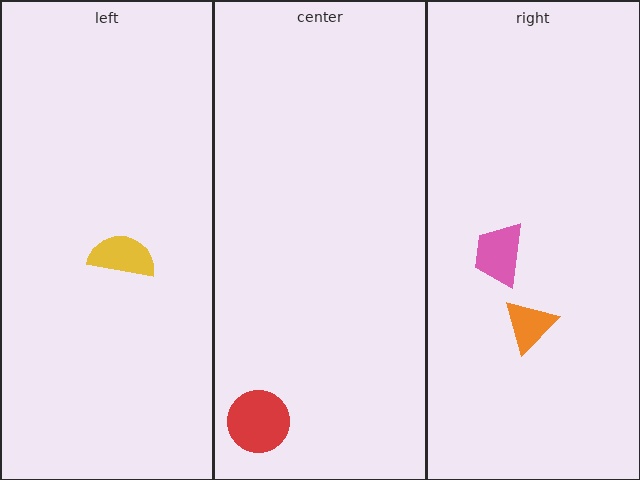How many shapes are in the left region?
1.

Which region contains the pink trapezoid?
The right region.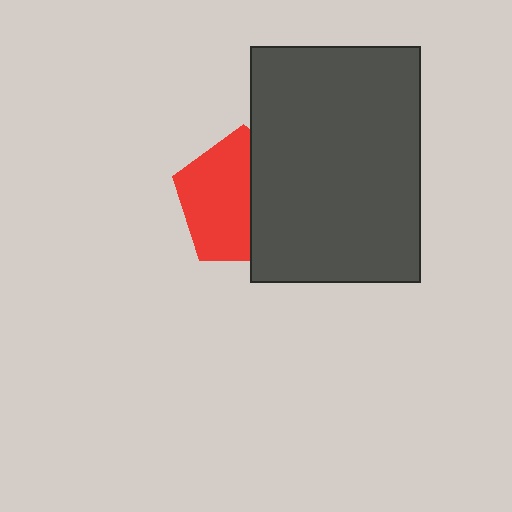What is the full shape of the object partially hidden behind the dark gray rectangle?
The partially hidden object is a red pentagon.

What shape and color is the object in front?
The object in front is a dark gray rectangle.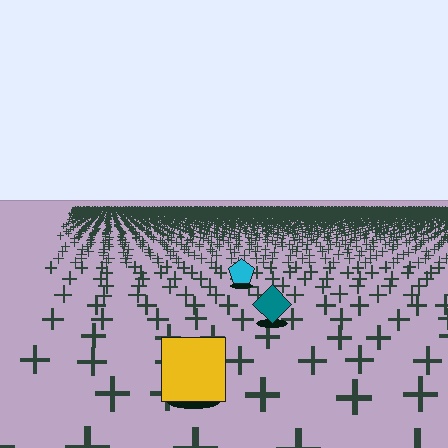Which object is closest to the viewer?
The yellow square is closest. The texture marks near it are larger and more spread out.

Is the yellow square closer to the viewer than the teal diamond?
Yes. The yellow square is closer — you can tell from the texture gradient: the ground texture is coarser near it.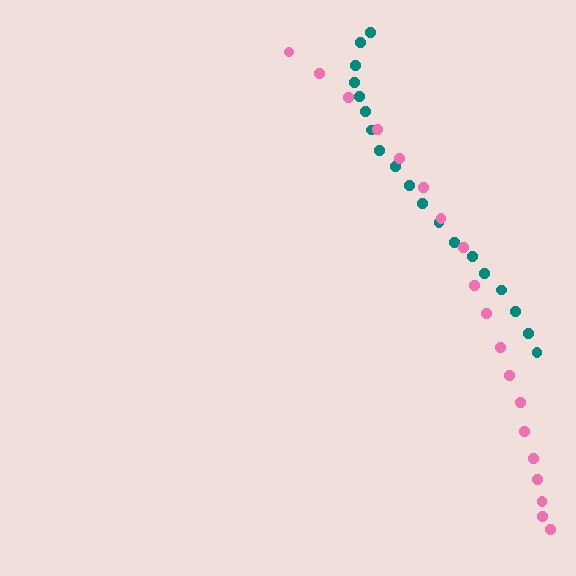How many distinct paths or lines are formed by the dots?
There are 2 distinct paths.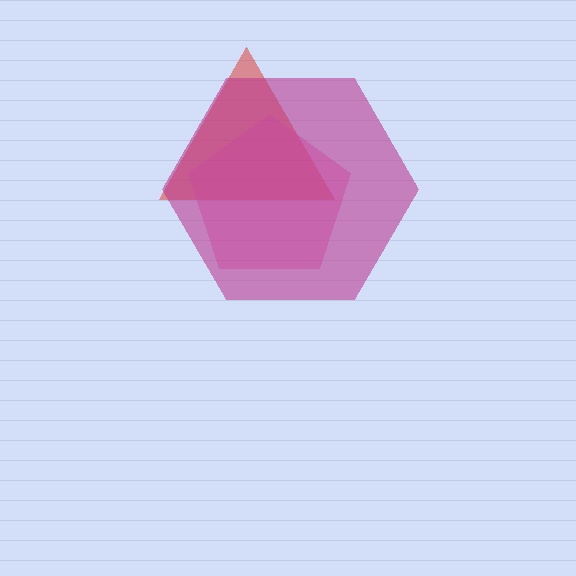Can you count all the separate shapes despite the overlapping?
Yes, there are 3 separate shapes.